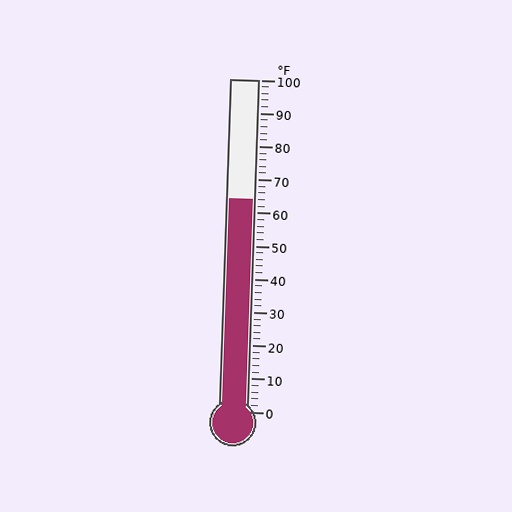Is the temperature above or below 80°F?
The temperature is below 80°F.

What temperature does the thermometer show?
The thermometer shows approximately 64°F.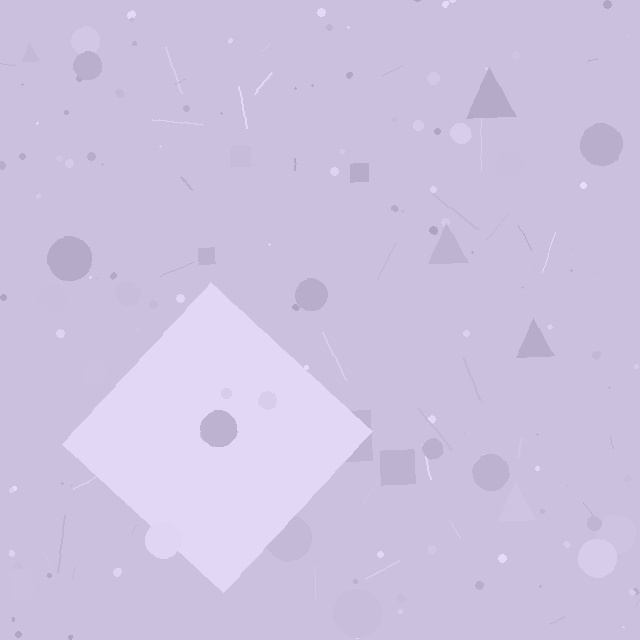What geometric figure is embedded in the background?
A diamond is embedded in the background.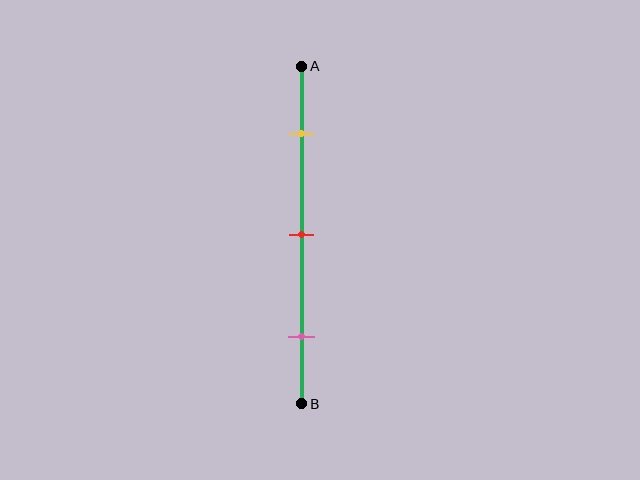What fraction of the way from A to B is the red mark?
The red mark is approximately 50% (0.5) of the way from A to B.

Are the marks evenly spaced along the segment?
Yes, the marks are approximately evenly spaced.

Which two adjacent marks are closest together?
The yellow and red marks are the closest adjacent pair.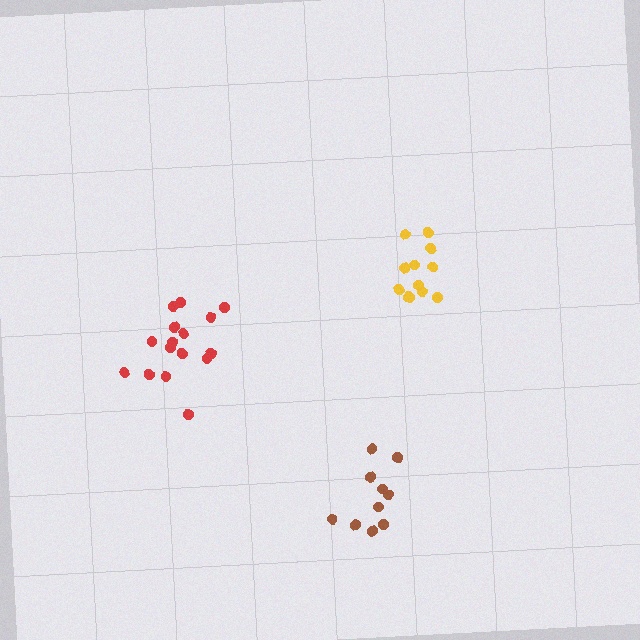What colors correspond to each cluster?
The clusters are colored: brown, yellow, red.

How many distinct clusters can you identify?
There are 3 distinct clusters.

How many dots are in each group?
Group 1: 10 dots, Group 2: 12 dots, Group 3: 16 dots (38 total).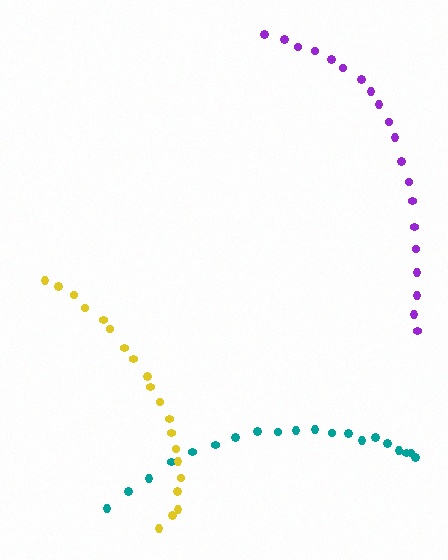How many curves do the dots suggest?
There are 3 distinct paths.